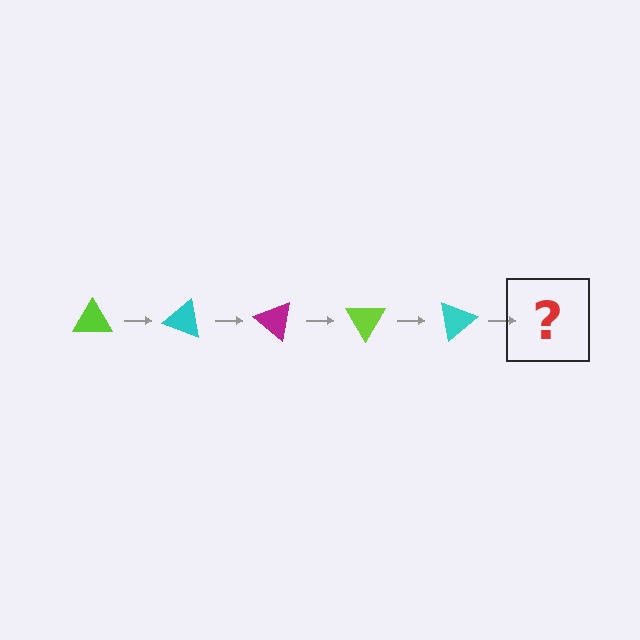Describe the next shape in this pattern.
It should be a magenta triangle, rotated 100 degrees from the start.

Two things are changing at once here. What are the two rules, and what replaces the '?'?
The two rules are that it rotates 20 degrees each step and the color cycles through lime, cyan, and magenta. The '?' should be a magenta triangle, rotated 100 degrees from the start.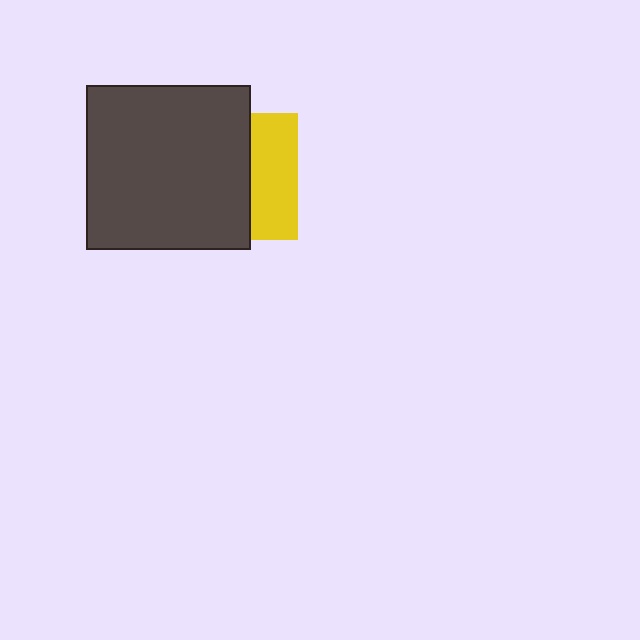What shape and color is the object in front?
The object in front is a dark gray square.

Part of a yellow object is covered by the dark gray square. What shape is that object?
It is a square.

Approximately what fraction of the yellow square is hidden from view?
Roughly 63% of the yellow square is hidden behind the dark gray square.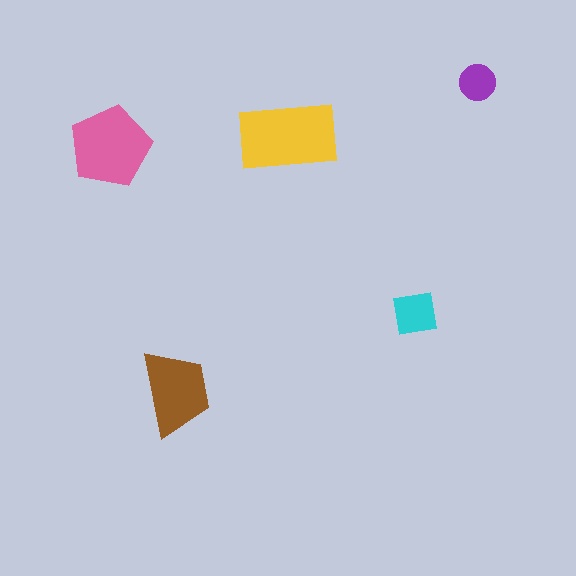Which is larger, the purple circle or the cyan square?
The cyan square.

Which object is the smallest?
The purple circle.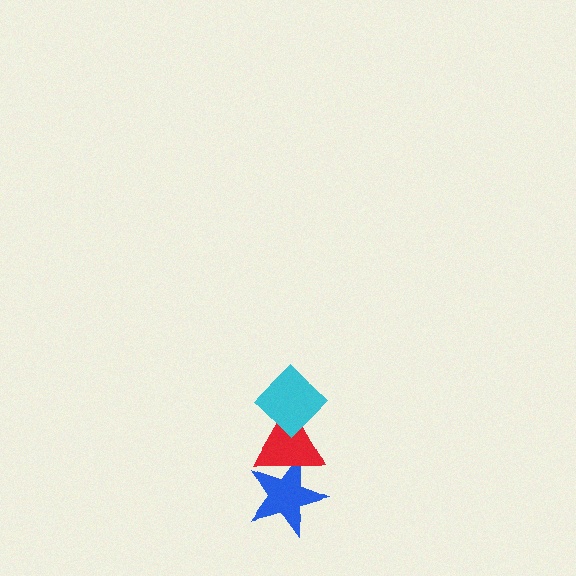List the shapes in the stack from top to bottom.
From top to bottom: the cyan diamond, the red triangle, the blue star.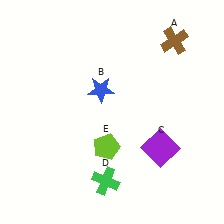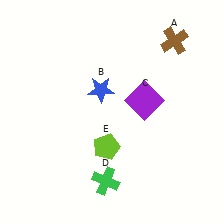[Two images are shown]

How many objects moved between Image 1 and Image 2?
1 object moved between the two images.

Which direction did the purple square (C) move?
The purple square (C) moved up.